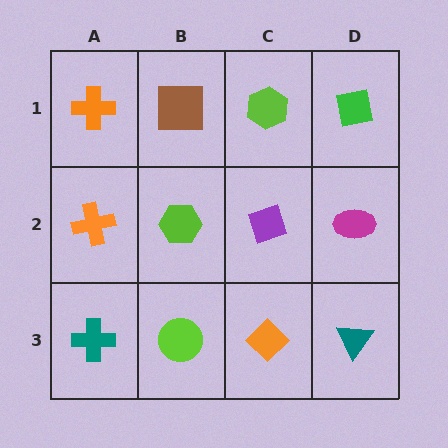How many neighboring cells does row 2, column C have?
4.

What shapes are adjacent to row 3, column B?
A lime hexagon (row 2, column B), a teal cross (row 3, column A), an orange diamond (row 3, column C).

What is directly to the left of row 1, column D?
A lime hexagon.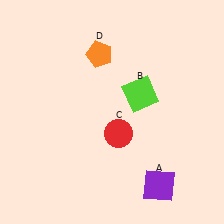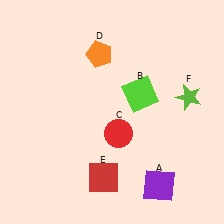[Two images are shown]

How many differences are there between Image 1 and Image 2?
There are 2 differences between the two images.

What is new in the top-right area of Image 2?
A lime star (F) was added in the top-right area of Image 2.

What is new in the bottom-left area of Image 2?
A red square (E) was added in the bottom-left area of Image 2.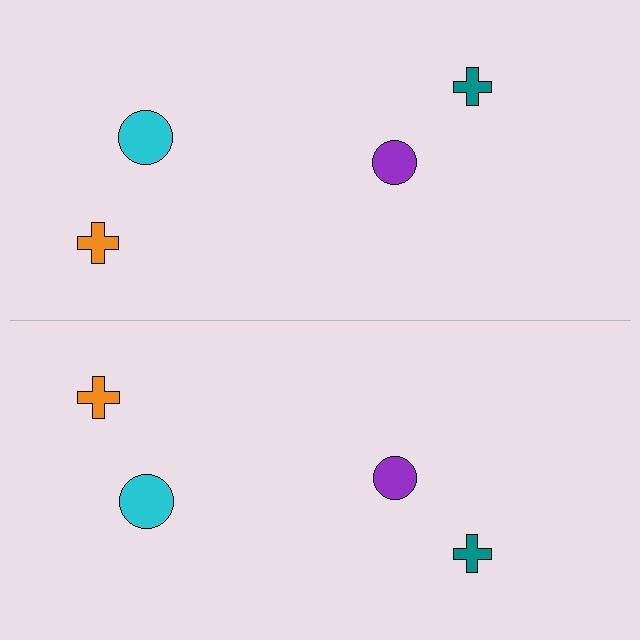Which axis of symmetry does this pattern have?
The pattern has a horizontal axis of symmetry running through the center of the image.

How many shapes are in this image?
There are 8 shapes in this image.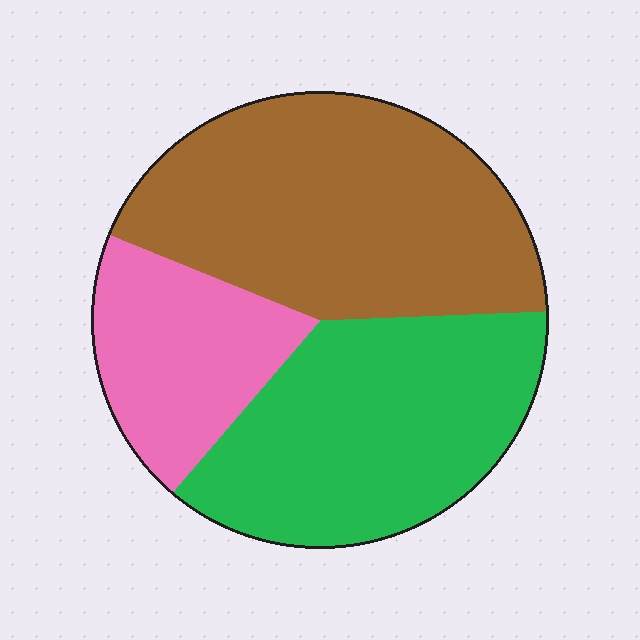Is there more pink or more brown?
Brown.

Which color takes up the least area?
Pink, at roughly 20%.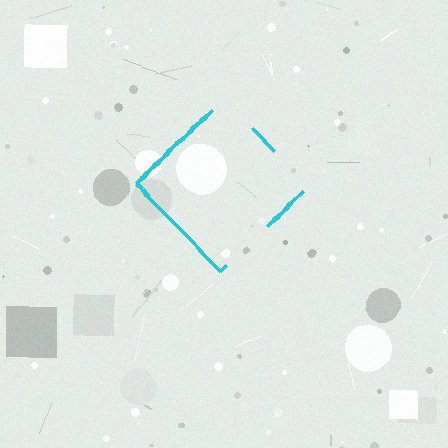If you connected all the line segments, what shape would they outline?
They would outline a diamond.